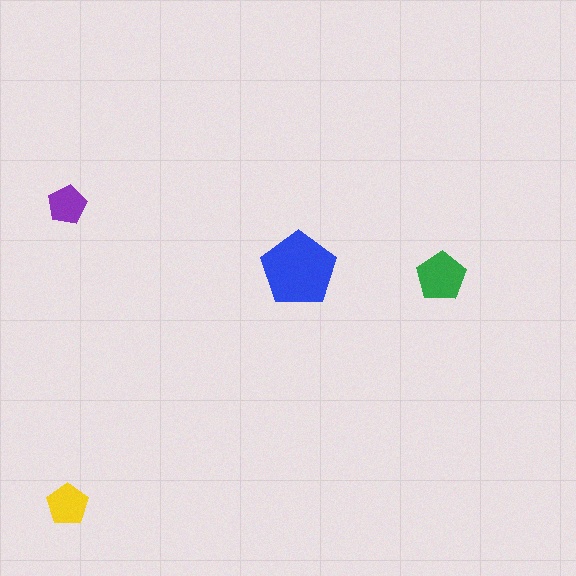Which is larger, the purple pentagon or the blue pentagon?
The blue one.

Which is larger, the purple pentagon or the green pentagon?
The green one.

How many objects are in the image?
There are 4 objects in the image.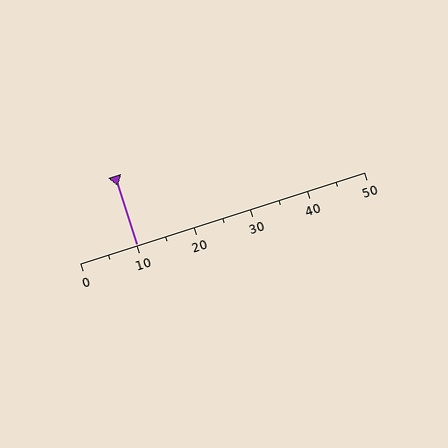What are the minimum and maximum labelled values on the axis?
The axis runs from 0 to 50.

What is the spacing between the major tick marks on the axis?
The major ticks are spaced 10 apart.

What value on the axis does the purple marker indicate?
The marker indicates approximately 10.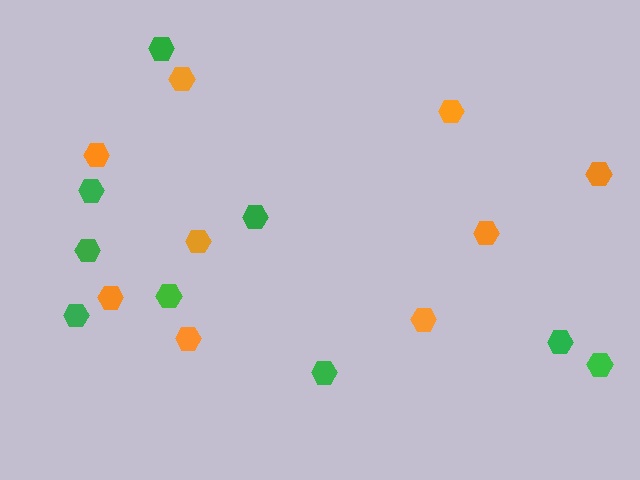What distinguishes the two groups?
There are 2 groups: one group of green hexagons (9) and one group of orange hexagons (9).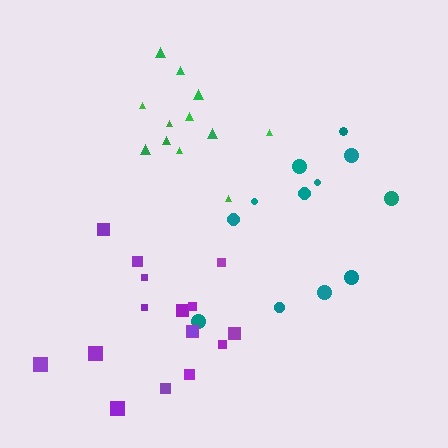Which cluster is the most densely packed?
Green.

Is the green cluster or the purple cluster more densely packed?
Green.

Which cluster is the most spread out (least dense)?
Purple.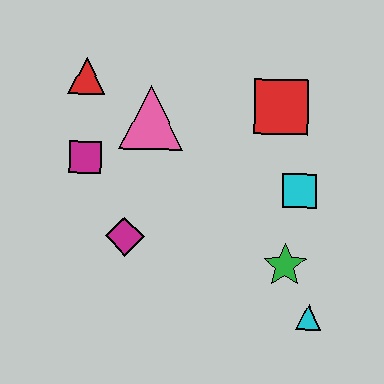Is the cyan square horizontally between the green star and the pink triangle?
No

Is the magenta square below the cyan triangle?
No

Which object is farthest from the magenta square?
The cyan triangle is farthest from the magenta square.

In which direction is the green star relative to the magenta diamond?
The green star is to the right of the magenta diamond.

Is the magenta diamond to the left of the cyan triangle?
Yes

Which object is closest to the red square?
The cyan square is closest to the red square.